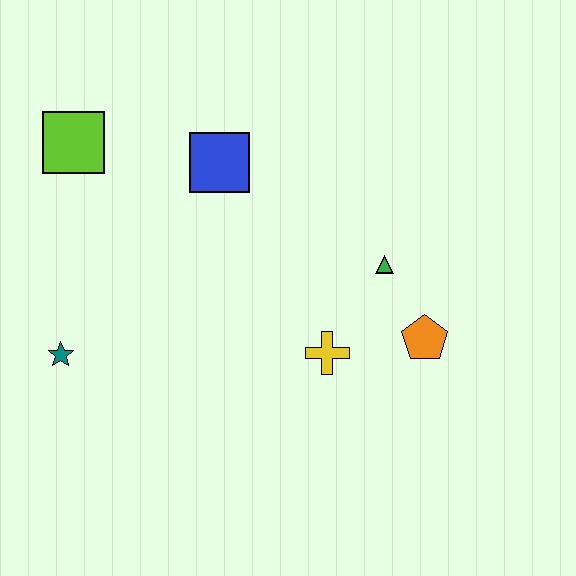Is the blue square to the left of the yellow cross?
Yes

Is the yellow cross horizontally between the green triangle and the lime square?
Yes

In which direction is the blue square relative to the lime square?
The blue square is to the right of the lime square.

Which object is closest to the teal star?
The lime square is closest to the teal star.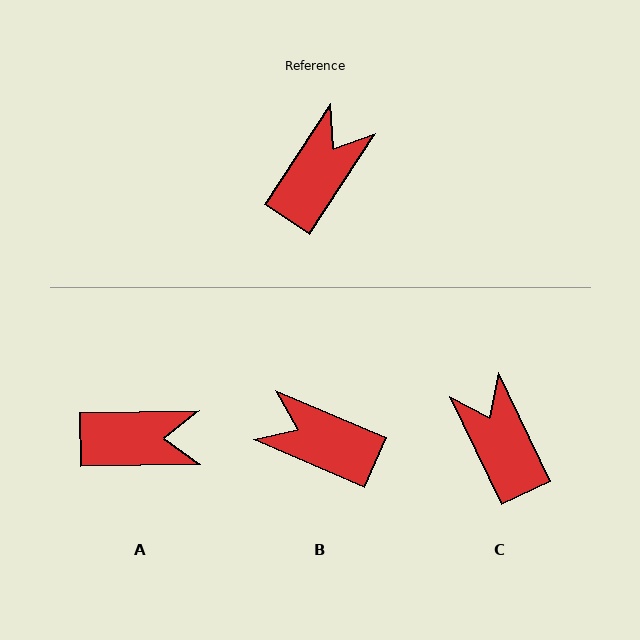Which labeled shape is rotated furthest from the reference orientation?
B, about 100 degrees away.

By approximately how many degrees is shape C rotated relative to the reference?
Approximately 59 degrees counter-clockwise.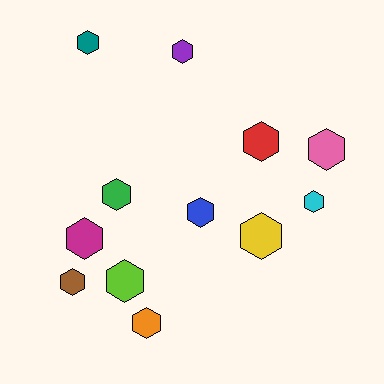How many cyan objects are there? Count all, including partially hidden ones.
There is 1 cyan object.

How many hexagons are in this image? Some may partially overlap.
There are 12 hexagons.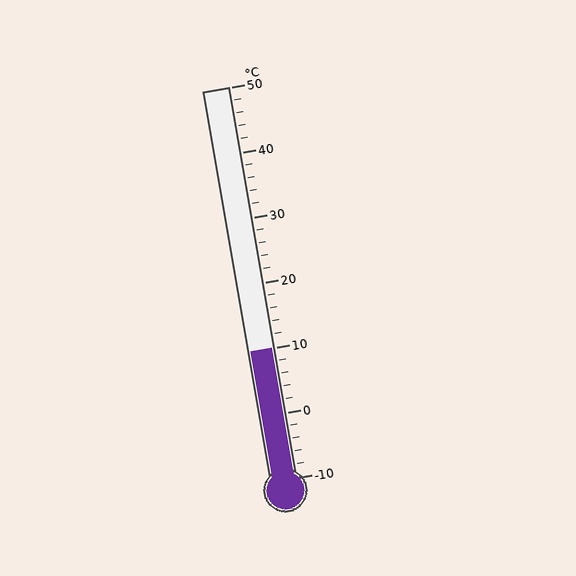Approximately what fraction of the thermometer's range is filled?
The thermometer is filled to approximately 35% of its range.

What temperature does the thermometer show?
The thermometer shows approximately 10°C.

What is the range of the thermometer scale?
The thermometer scale ranges from -10°C to 50°C.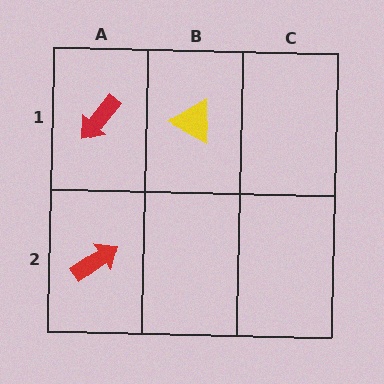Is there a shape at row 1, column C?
No, that cell is empty.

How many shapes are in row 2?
1 shape.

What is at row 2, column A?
A red arrow.